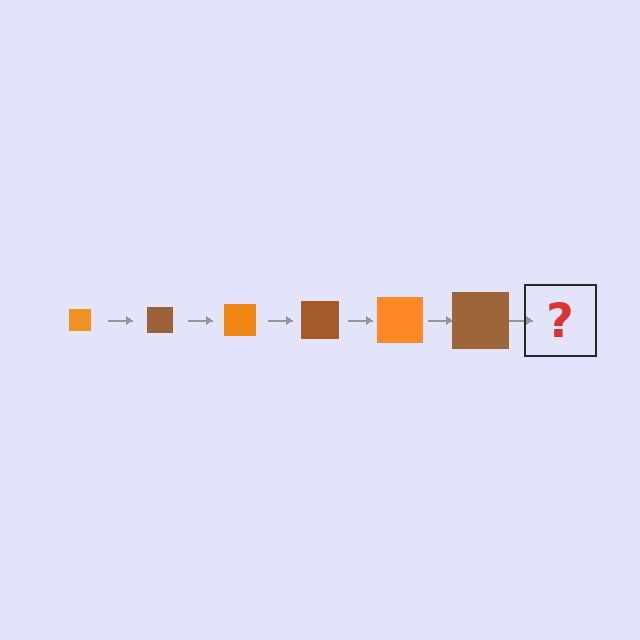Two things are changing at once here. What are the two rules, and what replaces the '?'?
The two rules are that the square grows larger each step and the color cycles through orange and brown. The '?' should be an orange square, larger than the previous one.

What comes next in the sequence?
The next element should be an orange square, larger than the previous one.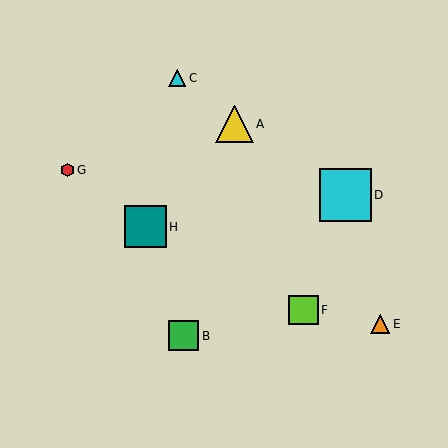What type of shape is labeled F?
Shape F is a lime square.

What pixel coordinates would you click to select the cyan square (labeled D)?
Click at (345, 195) to select the cyan square D.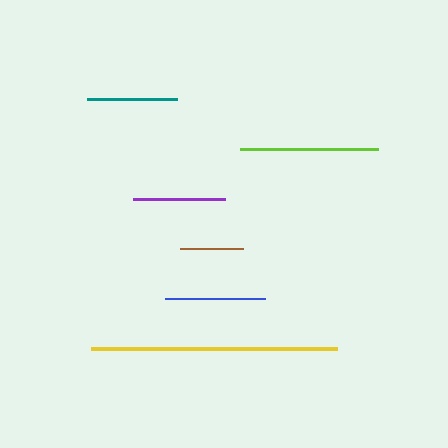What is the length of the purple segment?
The purple segment is approximately 92 pixels long.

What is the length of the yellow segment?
The yellow segment is approximately 246 pixels long.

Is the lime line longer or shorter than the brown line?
The lime line is longer than the brown line.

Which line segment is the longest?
The yellow line is the longest at approximately 246 pixels.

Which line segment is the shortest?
The brown line is the shortest at approximately 63 pixels.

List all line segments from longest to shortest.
From longest to shortest: yellow, lime, blue, purple, teal, brown.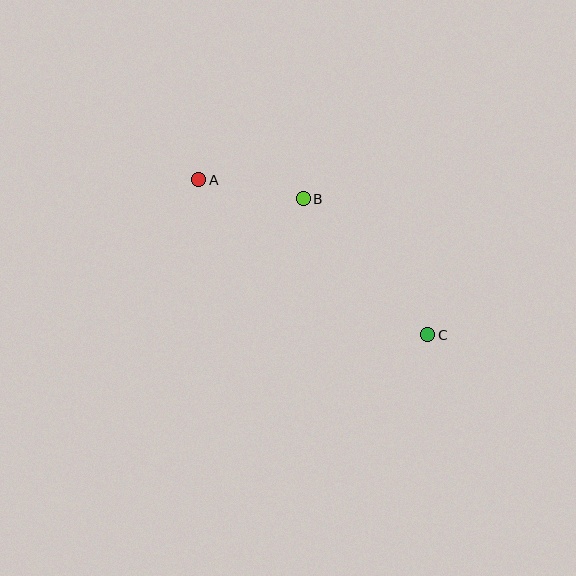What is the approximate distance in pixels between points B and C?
The distance between B and C is approximately 184 pixels.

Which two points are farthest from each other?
Points A and C are farthest from each other.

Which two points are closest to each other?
Points A and B are closest to each other.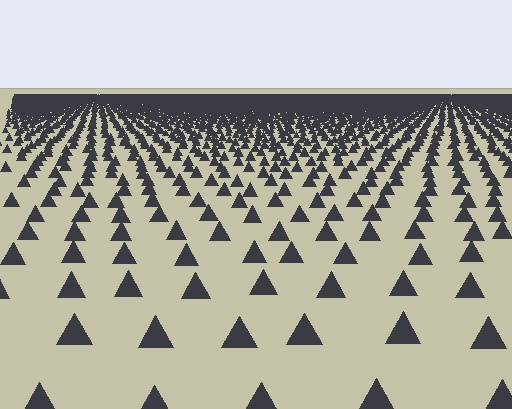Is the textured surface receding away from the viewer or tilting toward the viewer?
The surface is receding away from the viewer. Texture elements get smaller and denser toward the top.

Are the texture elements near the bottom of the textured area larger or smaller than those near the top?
Larger. Near the bottom, elements are closer to the viewer and appear at a bigger on-screen size.